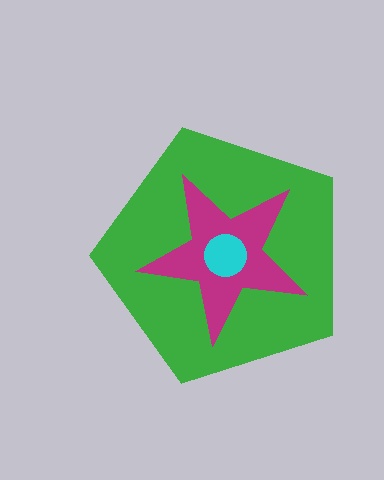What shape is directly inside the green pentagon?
The magenta star.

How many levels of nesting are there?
3.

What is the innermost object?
The cyan circle.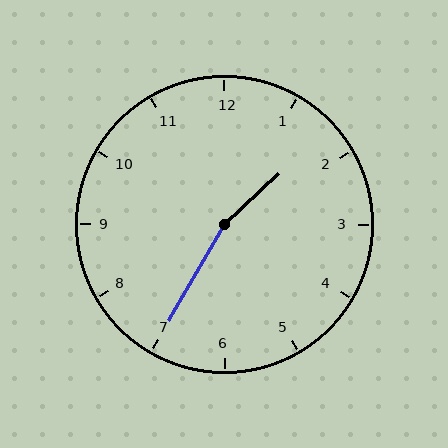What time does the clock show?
1:35.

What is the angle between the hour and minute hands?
Approximately 162 degrees.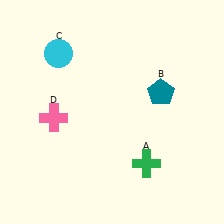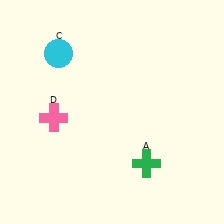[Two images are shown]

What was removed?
The teal pentagon (B) was removed in Image 2.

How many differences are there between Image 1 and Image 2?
There is 1 difference between the two images.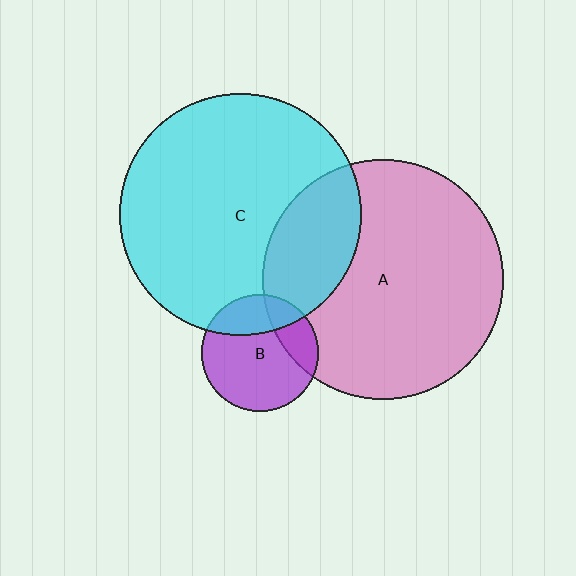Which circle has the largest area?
Circle C (cyan).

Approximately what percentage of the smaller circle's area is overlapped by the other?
Approximately 20%.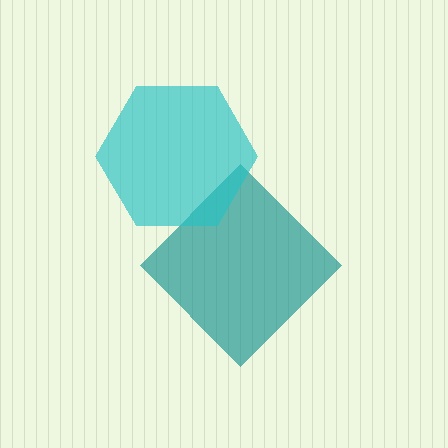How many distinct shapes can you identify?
There are 2 distinct shapes: a teal diamond, a cyan hexagon.